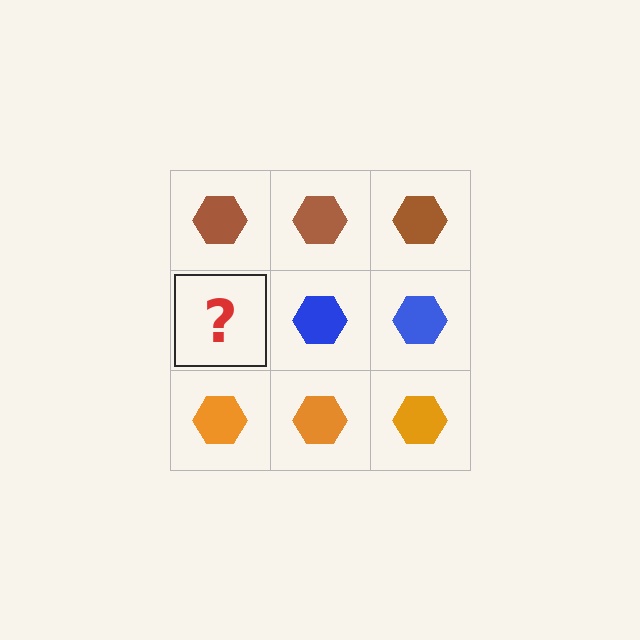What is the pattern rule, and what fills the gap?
The rule is that each row has a consistent color. The gap should be filled with a blue hexagon.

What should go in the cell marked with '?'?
The missing cell should contain a blue hexagon.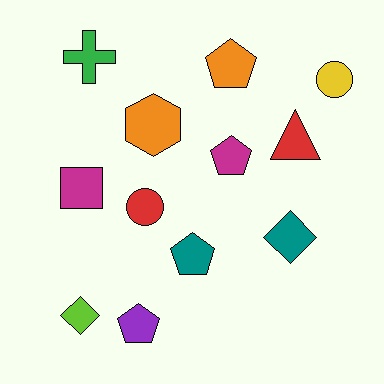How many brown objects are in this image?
There are no brown objects.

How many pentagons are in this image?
There are 4 pentagons.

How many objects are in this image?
There are 12 objects.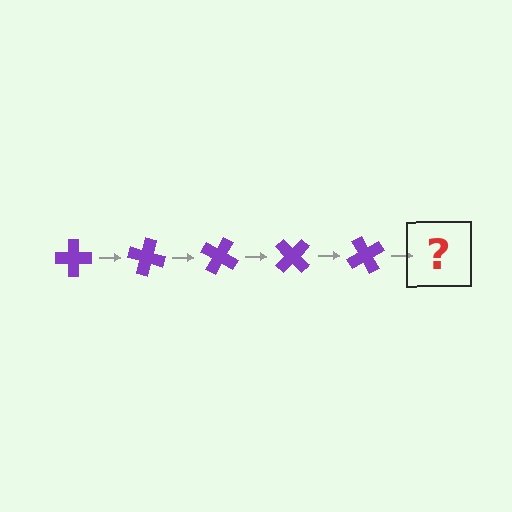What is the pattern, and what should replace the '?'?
The pattern is that the cross rotates 15 degrees each step. The '?' should be a purple cross rotated 75 degrees.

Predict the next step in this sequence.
The next step is a purple cross rotated 75 degrees.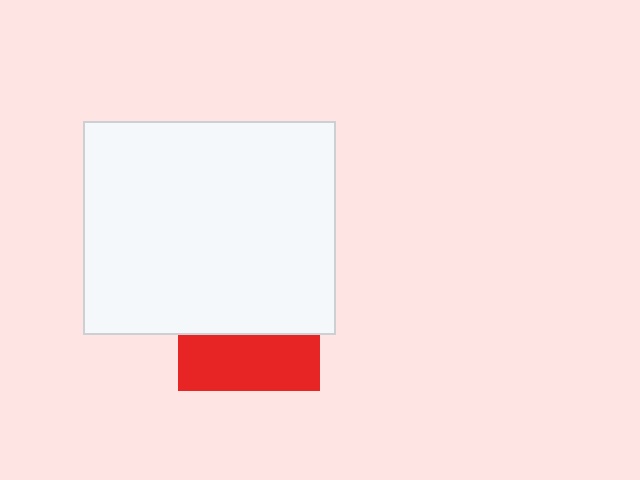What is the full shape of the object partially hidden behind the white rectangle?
The partially hidden object is a red square.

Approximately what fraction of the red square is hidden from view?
Roughly 61% of the red square is hidden behind the white rectangle.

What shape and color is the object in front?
The object in front is a white rectangle.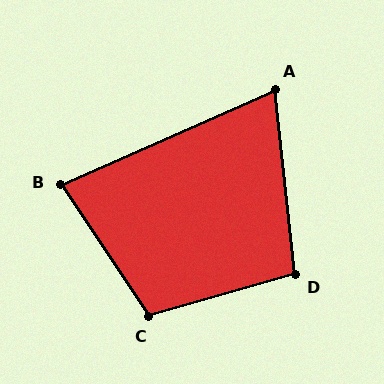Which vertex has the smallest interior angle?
A, at approximately 73 degrees.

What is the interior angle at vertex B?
Approximately 80 degrees (acute).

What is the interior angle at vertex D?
Approximately 100 degrees (obtuse).